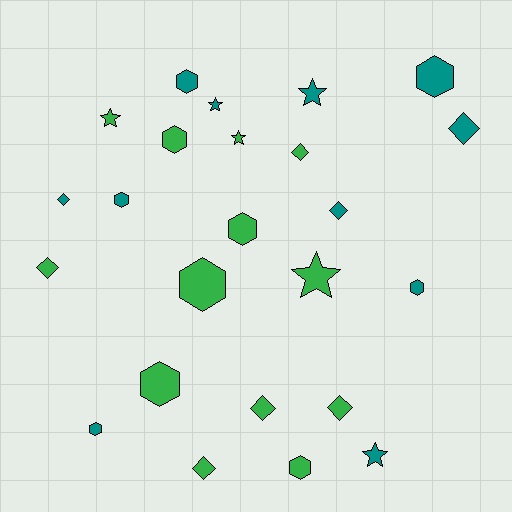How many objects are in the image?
There are 24 objects.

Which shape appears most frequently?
Hexagon, with 10 objects.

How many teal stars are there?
There are 3 teal stars.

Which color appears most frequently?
Green, with 13 objects.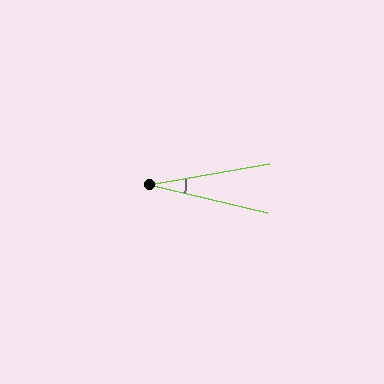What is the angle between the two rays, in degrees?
Approximately 24 degrees.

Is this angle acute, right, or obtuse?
It is acute.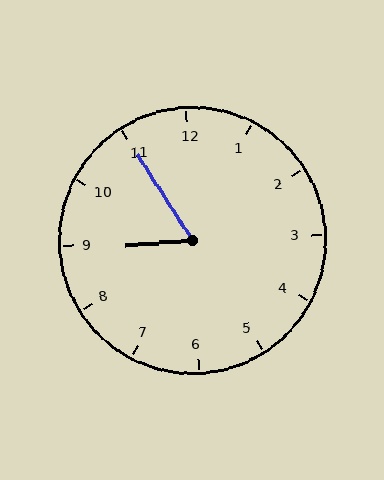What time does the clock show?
8:55.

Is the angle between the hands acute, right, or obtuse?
It is acute.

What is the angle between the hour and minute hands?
Approximately 62 degrees.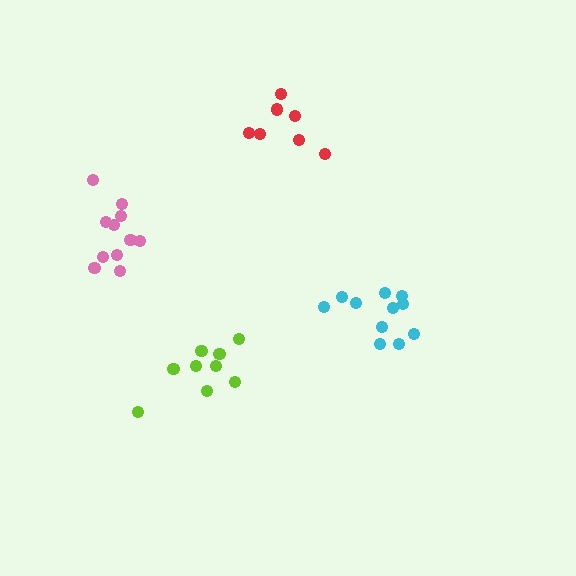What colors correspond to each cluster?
The clusters are colored: lime, cyan, red, pink.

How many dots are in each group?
Group 1: 10 dots, Group 2: 11 dots, Group 3: 7 dots, Group 4: 11 dots (39 total).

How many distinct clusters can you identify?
There are 4 distinct clusters.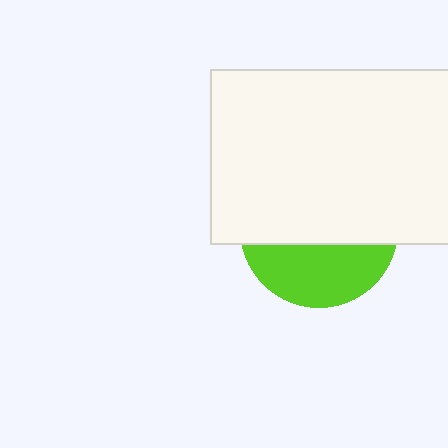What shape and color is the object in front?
The object in front is a white rectangle.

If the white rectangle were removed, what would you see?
You would see the complete lime circle.